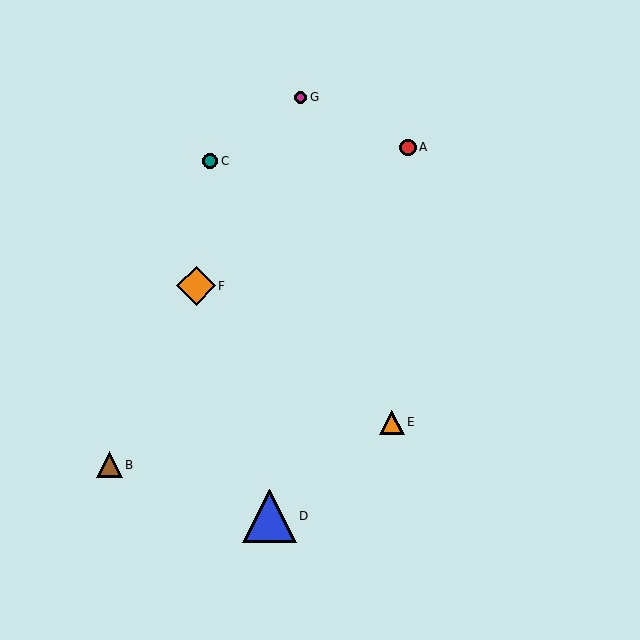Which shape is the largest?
The blue triangle (labeled D) is the largest.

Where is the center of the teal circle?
The center of the teal circle is at (210, 161).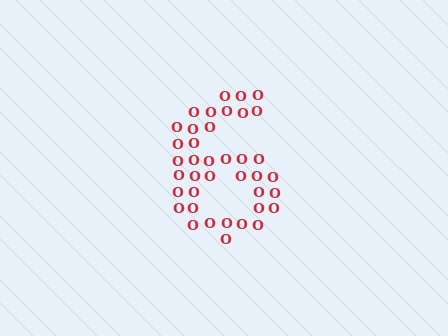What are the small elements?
The small elements are letter O's.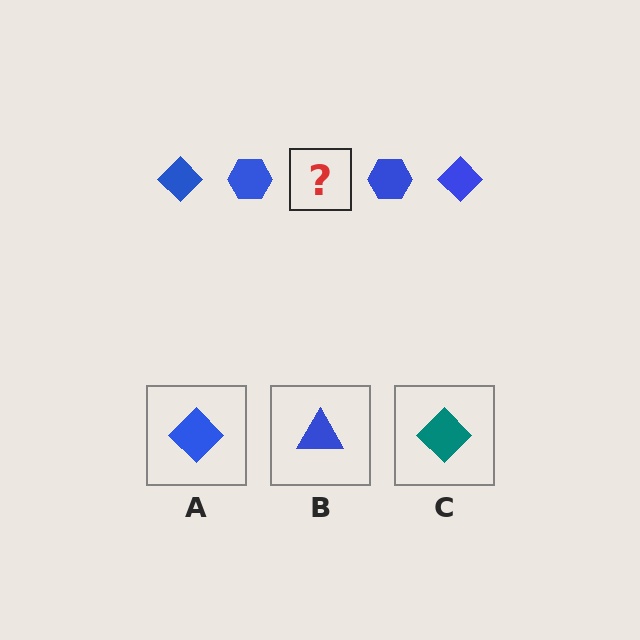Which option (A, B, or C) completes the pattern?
A.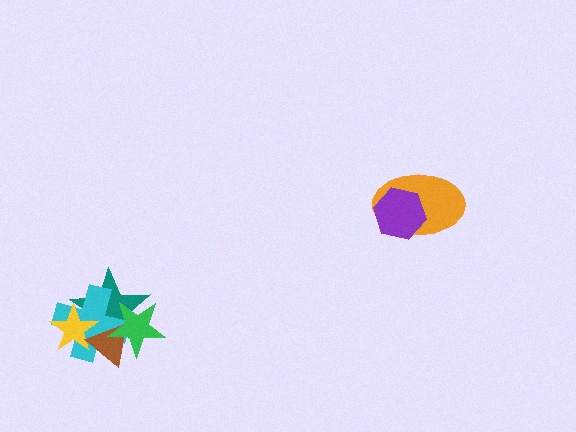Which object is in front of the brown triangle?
The green star is in front of the brown triangle.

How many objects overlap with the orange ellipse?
1 object overlaps with the orange ellipse.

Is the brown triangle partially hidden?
Yes, it is partially covered by another shape.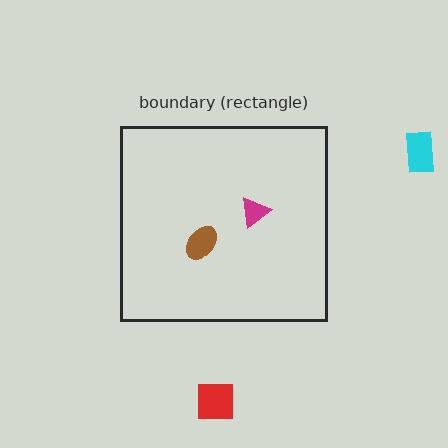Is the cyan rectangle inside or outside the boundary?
Outside.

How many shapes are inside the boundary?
2 inside, 2 outside.